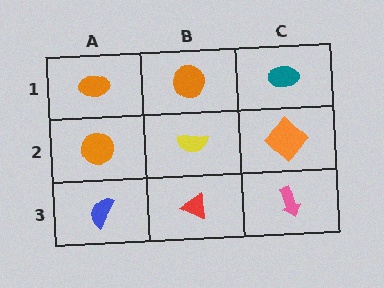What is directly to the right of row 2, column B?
An orange diamond.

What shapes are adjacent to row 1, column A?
An orange circle (row 2, column A), an orange circle (row 1, column B).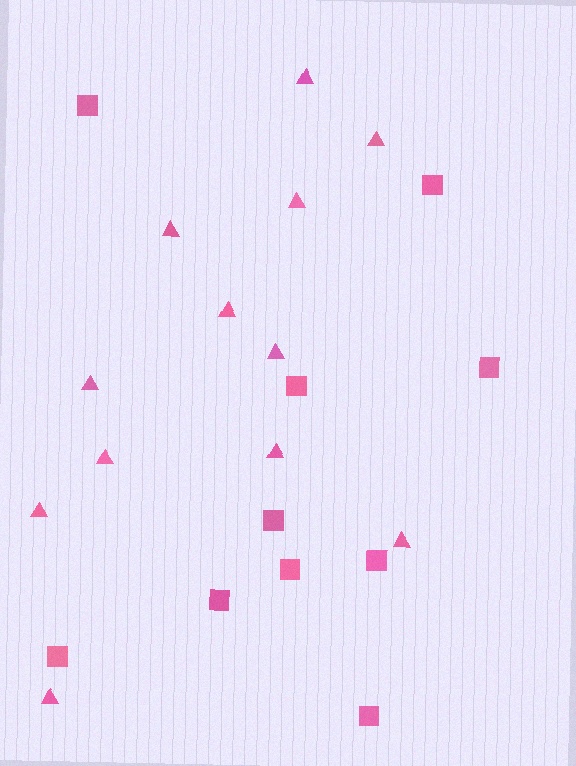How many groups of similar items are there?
There are 2 groups: one group of squares (10) and one group of triangles (12).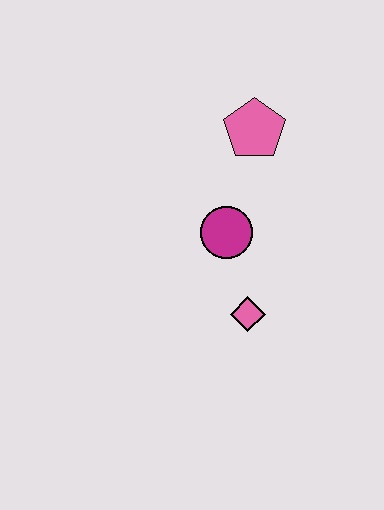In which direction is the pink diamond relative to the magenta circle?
The pink diamond is below the magenta circle.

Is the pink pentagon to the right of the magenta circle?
Yes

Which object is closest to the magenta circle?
The pink diamond is closest to the magenta circle.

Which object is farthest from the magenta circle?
The pink pentagon is farthest from the magenta circle.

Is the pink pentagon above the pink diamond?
Yes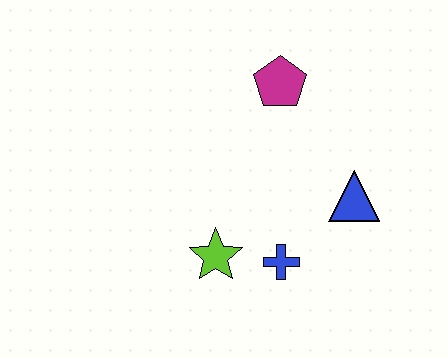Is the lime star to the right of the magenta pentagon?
No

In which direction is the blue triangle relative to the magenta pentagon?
The blue triangle is below the magenta pentagon.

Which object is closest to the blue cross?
The lime star is closest to the blue cross.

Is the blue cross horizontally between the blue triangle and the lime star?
Yes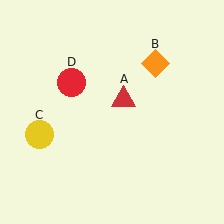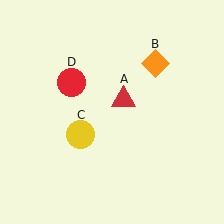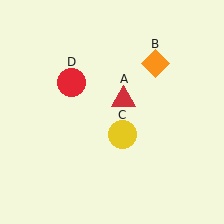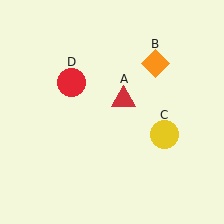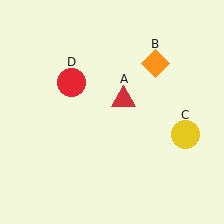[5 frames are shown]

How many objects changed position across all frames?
1 object changed position: yellow circle (object C).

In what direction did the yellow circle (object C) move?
The yellow circle (object C) moved right.